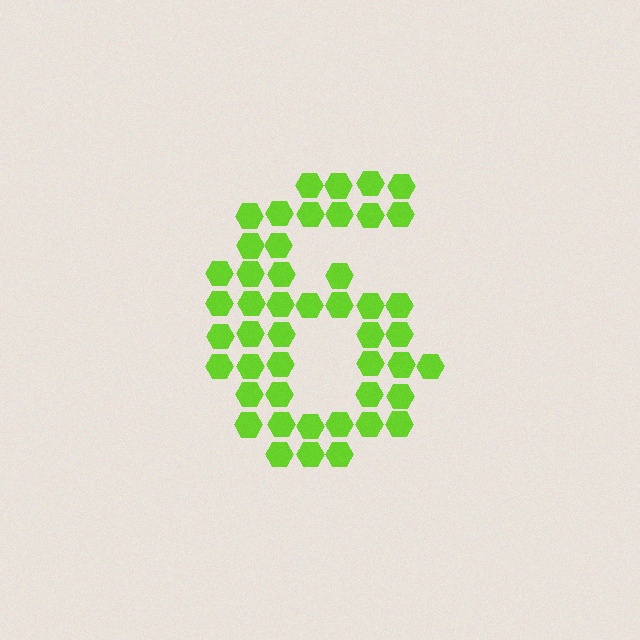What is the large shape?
The large shape is the digit 6.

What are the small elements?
The small elements are hexagons.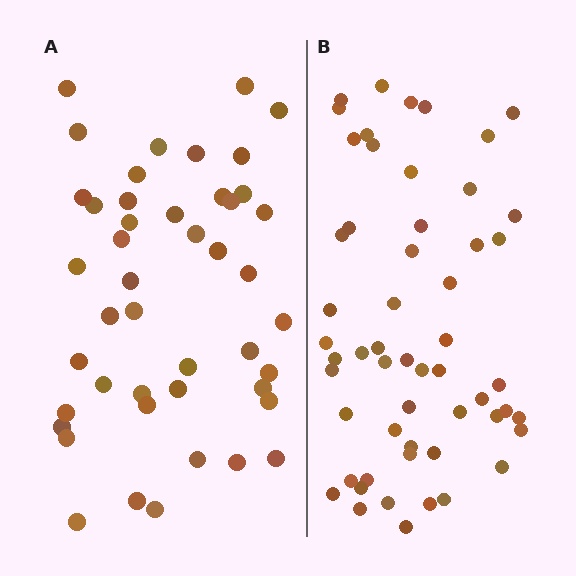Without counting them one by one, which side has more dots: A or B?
Region B (the right region) has more dots.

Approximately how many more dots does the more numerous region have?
Region B has roughly 10 or so more dots than region A.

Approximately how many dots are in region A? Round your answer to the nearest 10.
About 40 dots. (The exact count is 45, which rounds to 40.)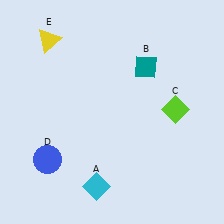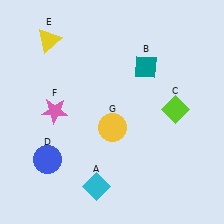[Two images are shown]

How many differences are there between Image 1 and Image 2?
There are 2 differences between the two images.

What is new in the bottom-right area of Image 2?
A yellow circle (G) was added in the bottom-right area of Image 2.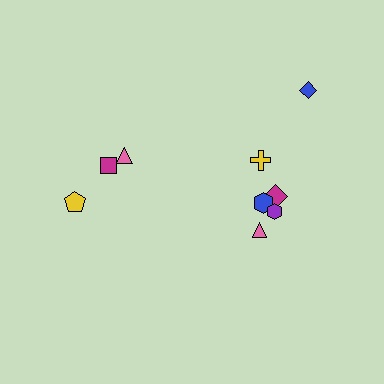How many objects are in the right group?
There are 6 objects.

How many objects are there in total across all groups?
There are 9 objects.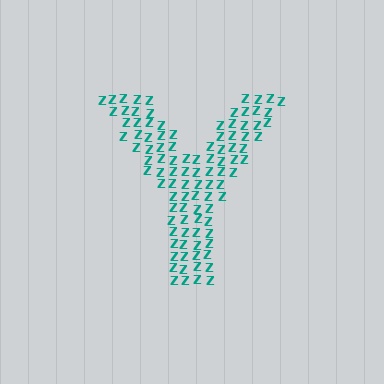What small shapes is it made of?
It is made of small letter Z's.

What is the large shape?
The large shape is the letter Y.